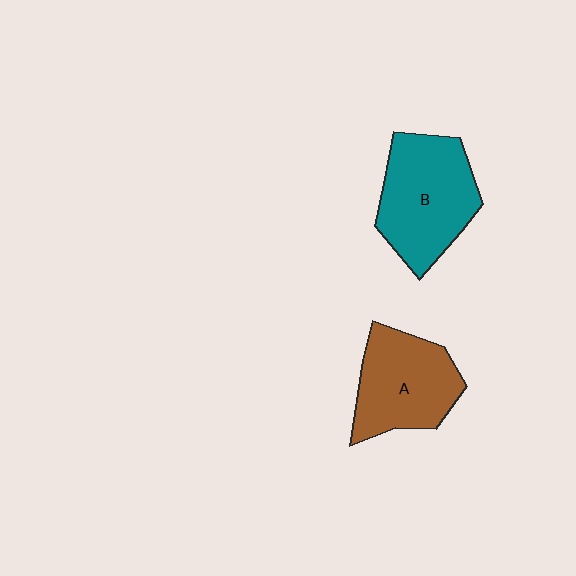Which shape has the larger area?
Shape B (teal).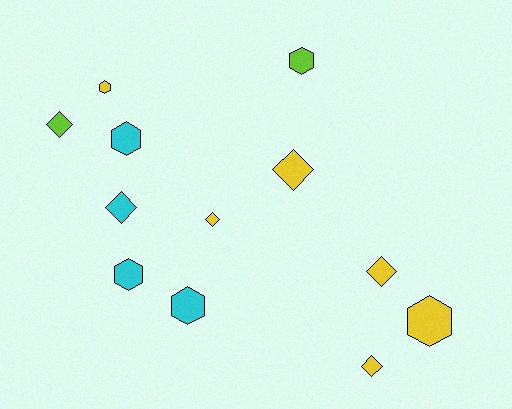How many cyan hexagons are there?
There are 3 cyan hexagons.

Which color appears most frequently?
Yellow, with 6 objects.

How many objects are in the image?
There are 12 objects.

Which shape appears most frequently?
Diamond, with 6 objects.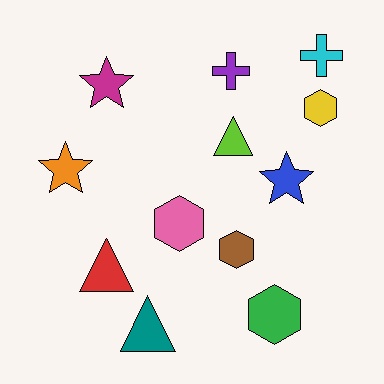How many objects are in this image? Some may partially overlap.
There are 12 objects.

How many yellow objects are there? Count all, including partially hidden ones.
There is 1 yellow object.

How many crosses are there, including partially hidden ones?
There are 2 crosses.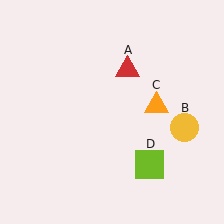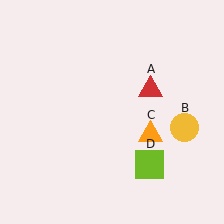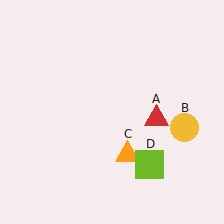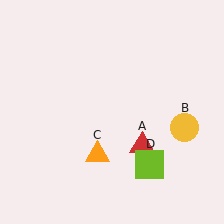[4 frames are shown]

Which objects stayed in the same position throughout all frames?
Yellow circle (object B) and lime square (object D) remained stationary.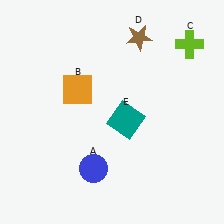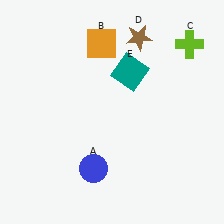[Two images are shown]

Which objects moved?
The objects that moved are: the orange square (B), the teal square (E).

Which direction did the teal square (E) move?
The teal square (E) moved up.